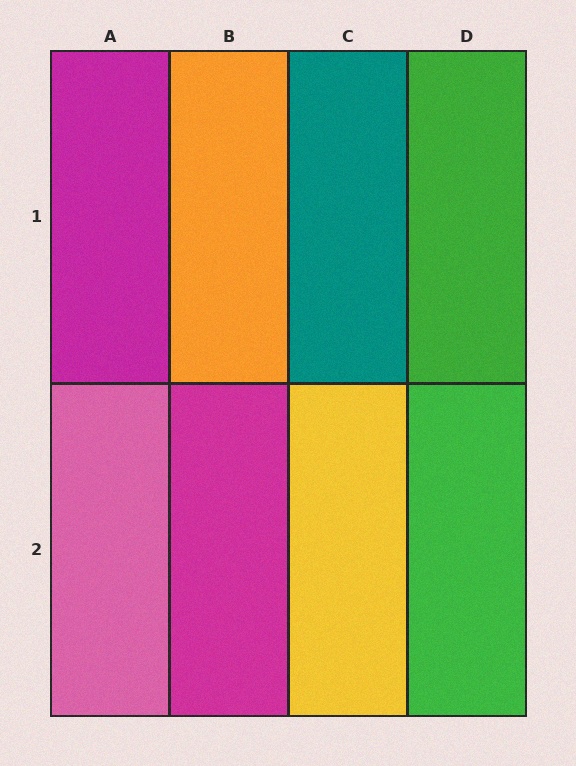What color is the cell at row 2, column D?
Green.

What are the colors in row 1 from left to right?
Magenta, orange, teal, green.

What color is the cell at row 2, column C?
Yellow.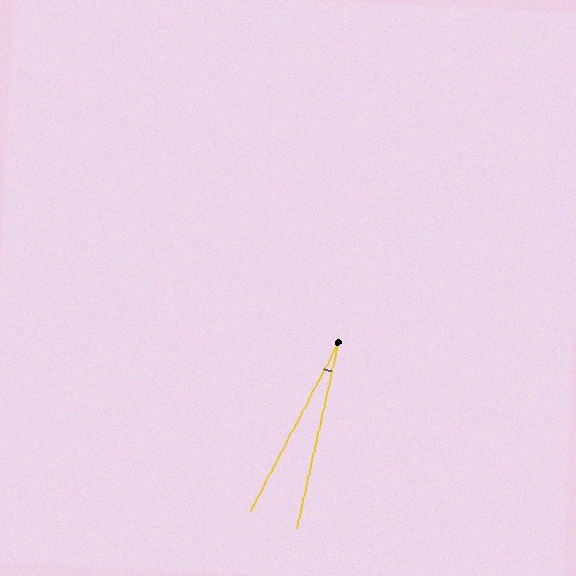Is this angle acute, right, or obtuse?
It is acute.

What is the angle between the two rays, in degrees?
Approximately 15 degrees.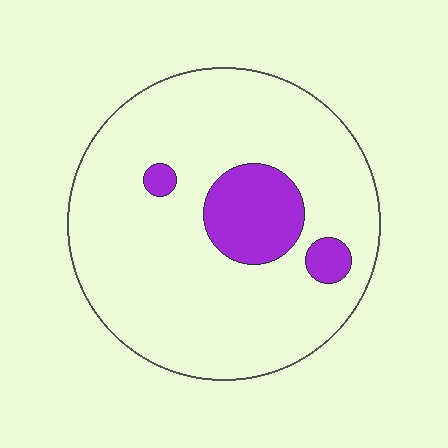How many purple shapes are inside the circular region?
3.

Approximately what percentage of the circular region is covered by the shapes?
Approximately 15%.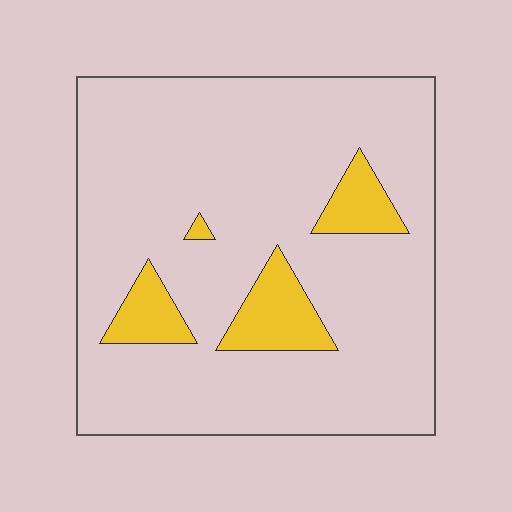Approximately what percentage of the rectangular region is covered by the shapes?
Approximately 10%.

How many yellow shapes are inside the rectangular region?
4.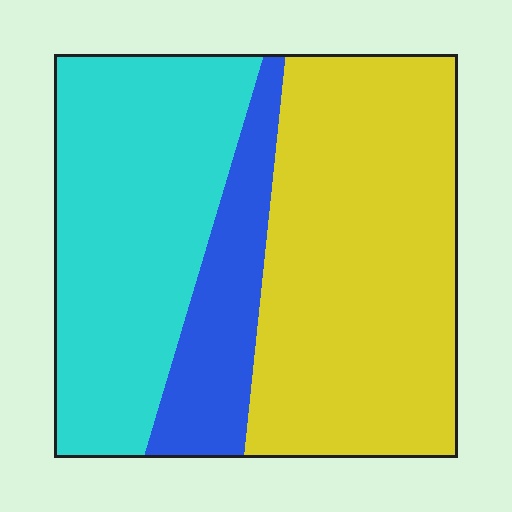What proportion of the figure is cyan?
Cyan takes up about three eighths (3/8) of the figure.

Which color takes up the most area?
Yellow, at roughly 50%.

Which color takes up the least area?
Blue, at roughly 15%.